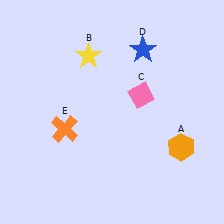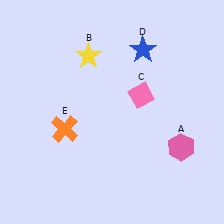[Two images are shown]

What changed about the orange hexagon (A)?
In Image 1, A is orange. In Image 2, it changed to pink.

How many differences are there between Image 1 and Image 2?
There is 1 difference between the two images.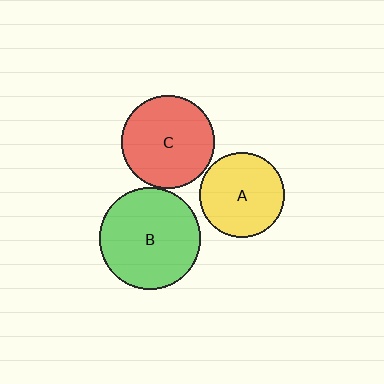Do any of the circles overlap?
No, none of the circles overlap.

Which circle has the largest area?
Circle B (green).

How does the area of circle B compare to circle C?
Approximately 1.2 times.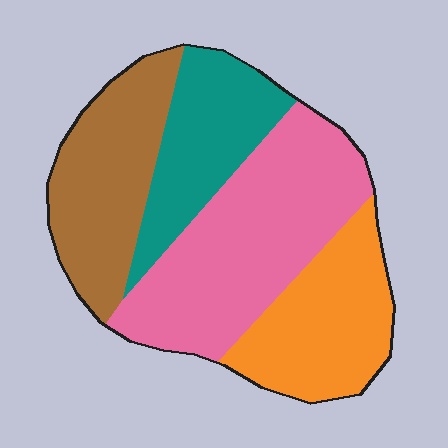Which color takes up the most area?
Pink, at roughly 35%.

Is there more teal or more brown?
Brown.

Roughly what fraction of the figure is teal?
Teal covers roughly 20% of the figure.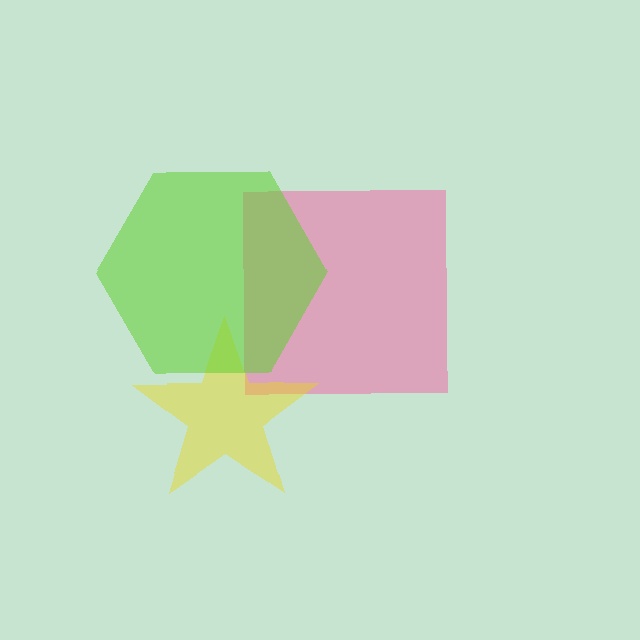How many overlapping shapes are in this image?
There are 3 overlapping shapes in the image.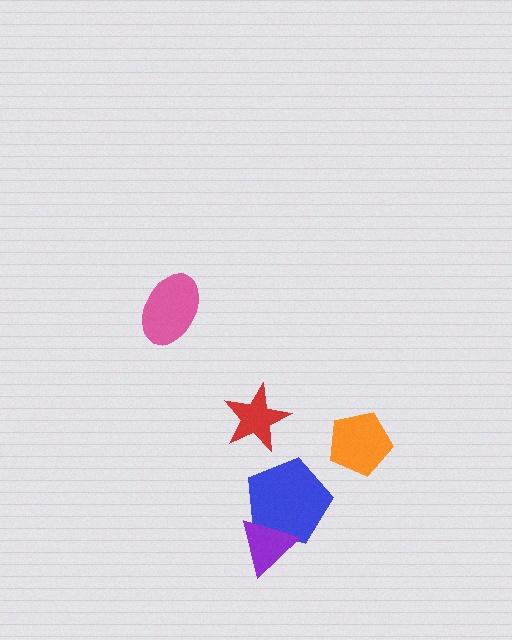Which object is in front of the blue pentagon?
The purple triangle is in front of the blue pentagon.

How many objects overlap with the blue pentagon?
1 object overlaps with the blue pentagon.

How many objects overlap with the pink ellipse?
0 objects overlap with the pink ellipse.